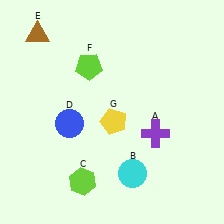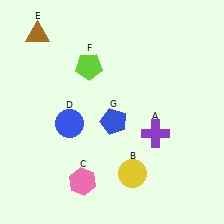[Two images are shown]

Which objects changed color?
B changed from cyan to yellow. C changed from lime to pink. G changed from yellow to blue.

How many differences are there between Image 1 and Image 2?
There are 3 differences between the two images.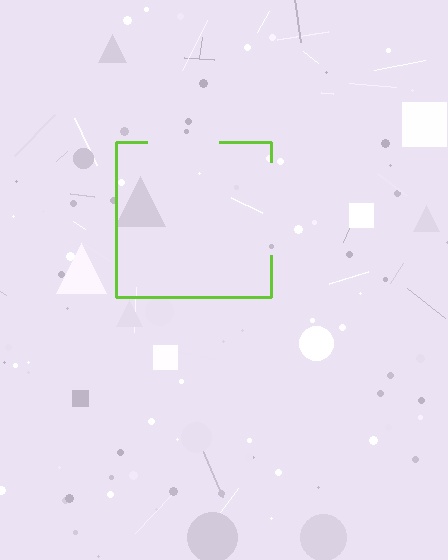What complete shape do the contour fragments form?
The contour fragments form a square.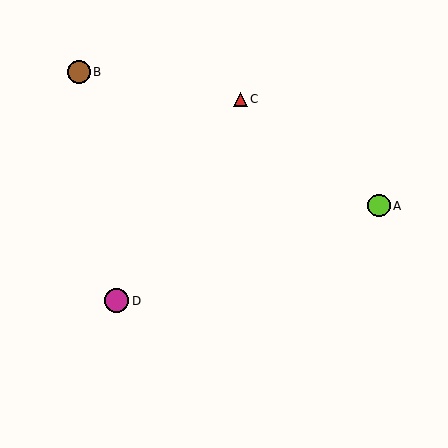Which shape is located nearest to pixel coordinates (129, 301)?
The magenta circle (labeled D) at (117, 301) is nearest to that location.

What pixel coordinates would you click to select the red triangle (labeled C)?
Click at (240, 99) to select the red triangle C.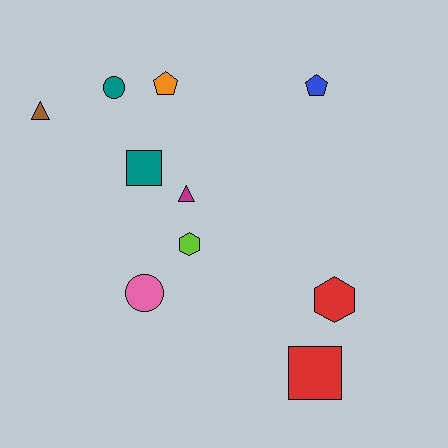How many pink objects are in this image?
There is 1 pink object.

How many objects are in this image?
There are 10 objects.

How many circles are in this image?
There are 2 circles.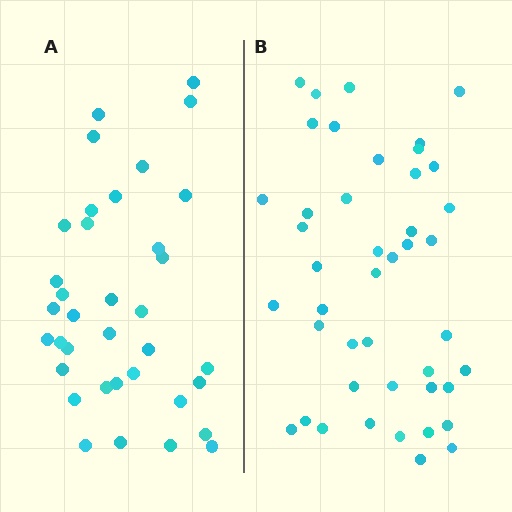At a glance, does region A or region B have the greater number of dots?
Region B (the right region) has more dots.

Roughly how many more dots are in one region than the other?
Region B has roughly 8 or so more dots than region A.